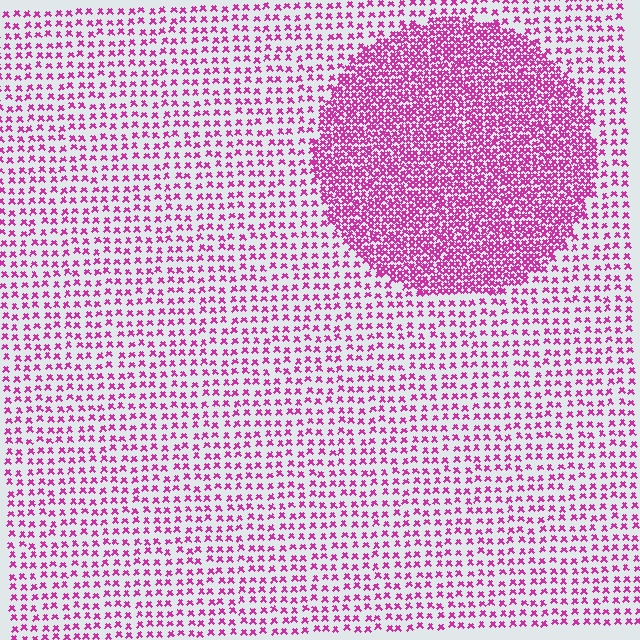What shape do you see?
I see a circle.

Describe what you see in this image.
The image contains small magenta elements arranged at two different densities. A circle-shaped region is visible where the elements are more densely packed than the surrounding area.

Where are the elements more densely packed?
The elements are more densely packed inside the circle boundary.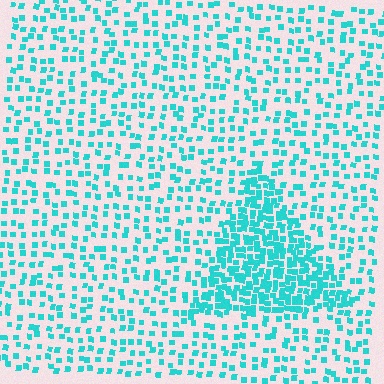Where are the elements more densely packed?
The elements are more densely packed inside the triangle boundary.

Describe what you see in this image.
The image contains small cyan elements arranged at two different densities. A triangle-shaped region is visible where the elements are more densely packed than the surrounding area.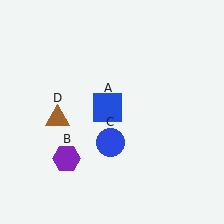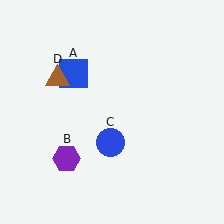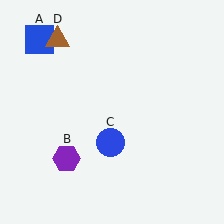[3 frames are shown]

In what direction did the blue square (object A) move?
The blue square (object A) moved up and to the left.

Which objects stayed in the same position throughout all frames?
Purple hexagon (object B) and blue circle (object C) remained stationary.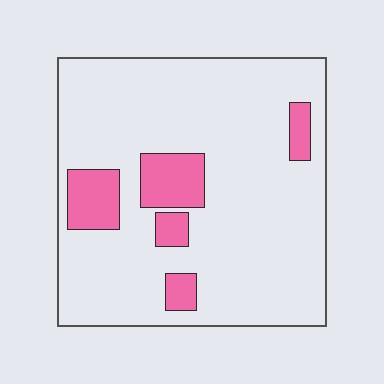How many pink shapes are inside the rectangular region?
5.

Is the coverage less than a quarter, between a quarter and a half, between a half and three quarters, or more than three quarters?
Less than a quarter.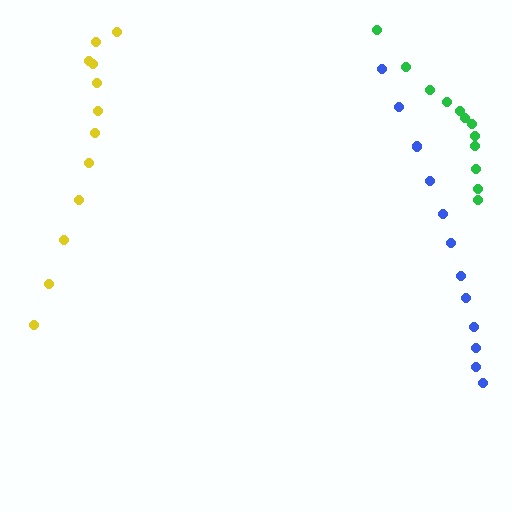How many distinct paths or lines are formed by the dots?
There are 3 distinct paths.